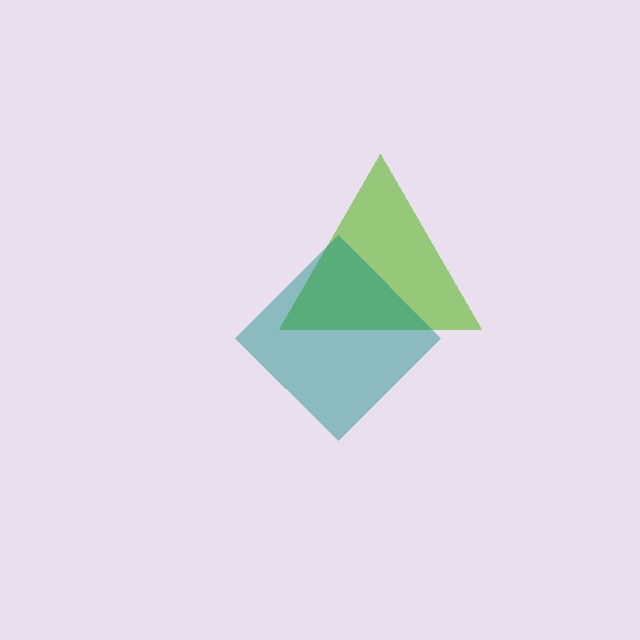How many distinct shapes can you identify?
There are 2 distinct shapes: a lime triangle, a teal diamond.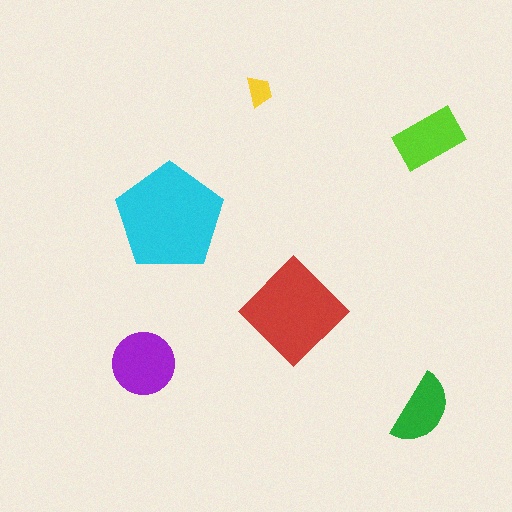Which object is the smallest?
The yellow trapezoid.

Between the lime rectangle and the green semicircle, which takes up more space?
The lime rectangle.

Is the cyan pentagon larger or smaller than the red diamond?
Larger.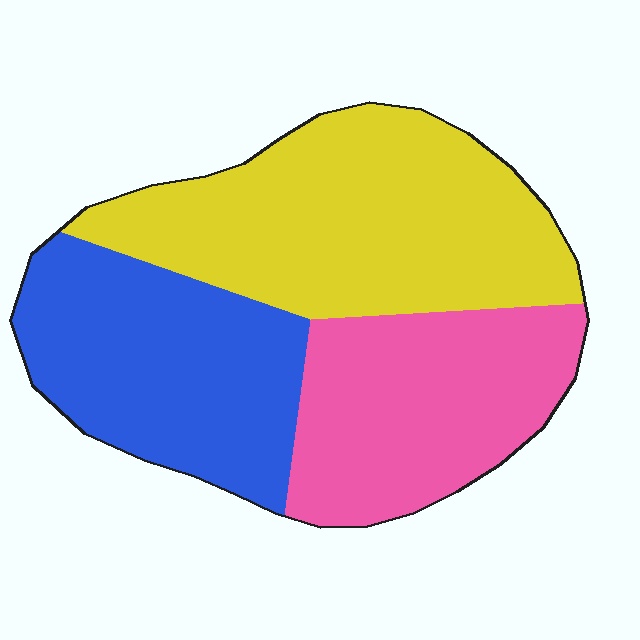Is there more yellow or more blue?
Yellow.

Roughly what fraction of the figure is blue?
Blue takes up about one third (1/3) of the figure.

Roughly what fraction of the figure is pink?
Pink covers around 30% of the figure.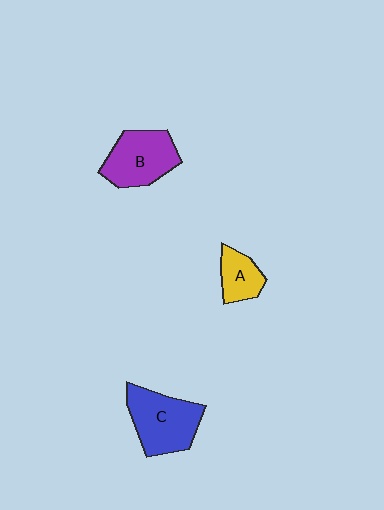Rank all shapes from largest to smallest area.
From largest to smallest: C (blue), B (purple), A (yellow).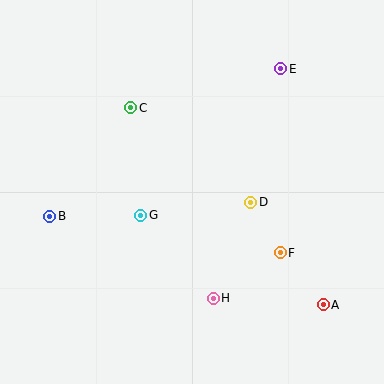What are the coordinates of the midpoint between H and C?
The midpoint between H and C is at (172, 203).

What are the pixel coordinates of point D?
Point D is at (251, 202).